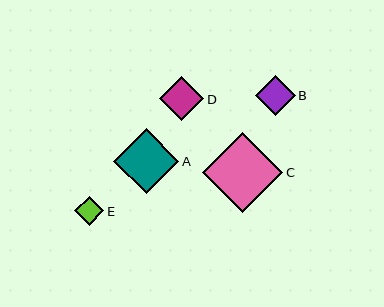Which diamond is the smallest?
Diamond E is the smallest with a size of approximately 29 pixels.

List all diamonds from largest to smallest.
From largest to smallest: C, A, D, B, E.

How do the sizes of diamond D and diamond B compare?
Diamond D and diamond B are approximately the same size.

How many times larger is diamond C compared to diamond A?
Diamond C is approximately 1.2 times the size of diamond A.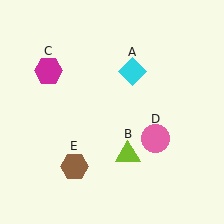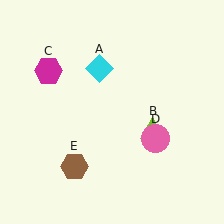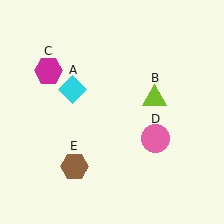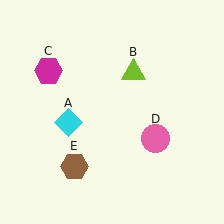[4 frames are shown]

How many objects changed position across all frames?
2 objects changed position: cyan diamond (object A), lime triangle (object B).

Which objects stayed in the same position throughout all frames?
Magenta hexagon (object C) and pink circle (object D) and brown hexagon (object E) remained stationary.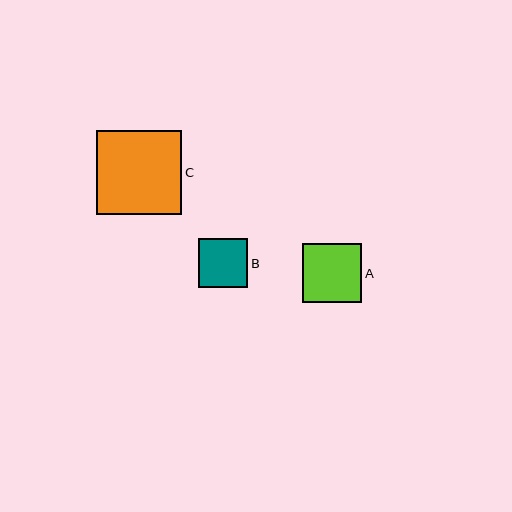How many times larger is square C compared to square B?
Square C is approximately 1.7 times the size of square B.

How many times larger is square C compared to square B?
Square C is approximately 1.7 times the size of square B.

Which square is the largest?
Square C is the largest with a size of approximately 85 pixels.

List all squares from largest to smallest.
From largest to smallest: C, A, B.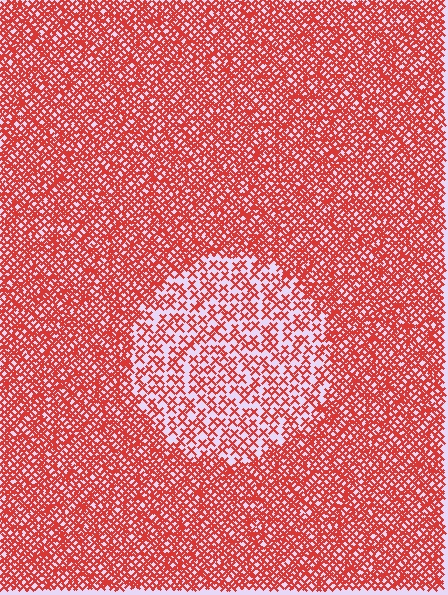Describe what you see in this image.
The image contains small red elements arranged at two different densities. A circle-shaped region is visible where the elements are less densely packed than the surrounding area.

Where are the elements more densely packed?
The elements are more densely packed outside the circle boundary.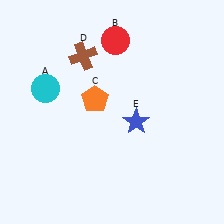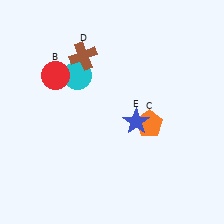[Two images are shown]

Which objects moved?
The objects that moved are: the cyan circle (A), the red circle (B), the orange pentagon (C).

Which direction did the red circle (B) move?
The red circle (B) moved left.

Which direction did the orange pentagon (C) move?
The orange pentagon (C) moved right.